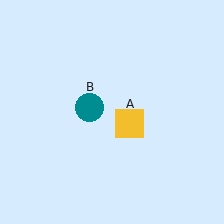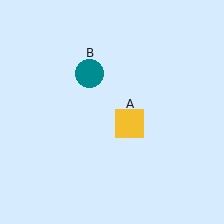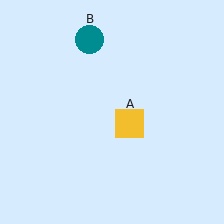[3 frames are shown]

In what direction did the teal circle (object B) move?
The teal circle (object B) moved up.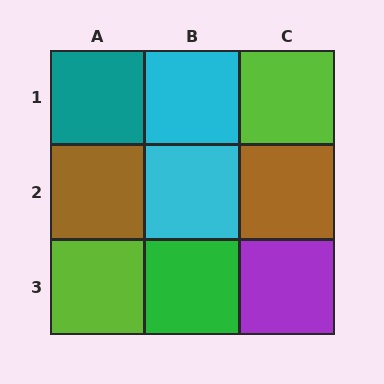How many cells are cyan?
2 cells are cyan.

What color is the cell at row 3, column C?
Purple.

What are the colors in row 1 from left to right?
Teal, cyan, lime.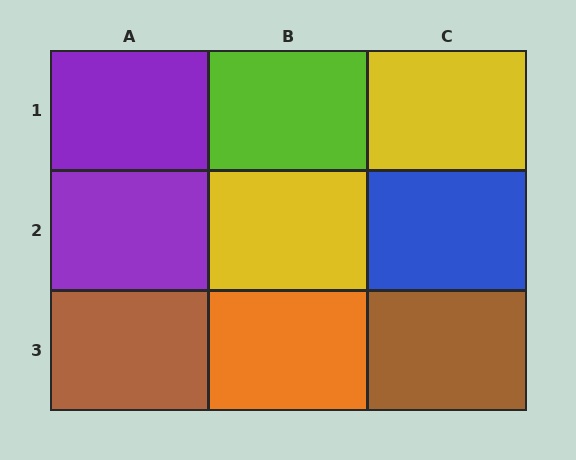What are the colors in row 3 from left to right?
Brown, orange, brown.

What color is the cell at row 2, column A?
Purple.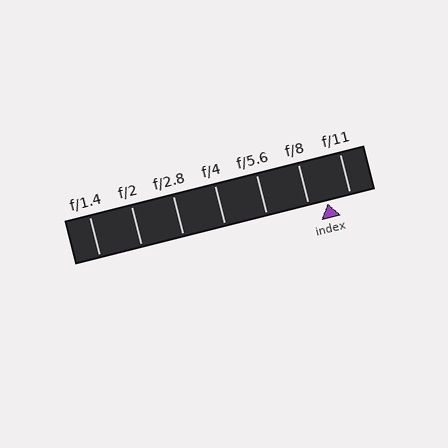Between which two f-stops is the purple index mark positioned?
The index mark is between f/8 and f/11.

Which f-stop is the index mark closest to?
The index mark is closest to f/8.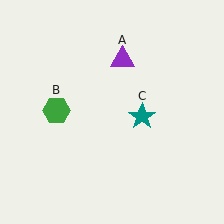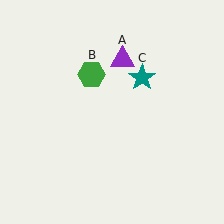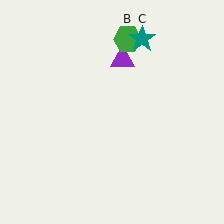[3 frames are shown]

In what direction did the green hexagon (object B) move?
The green hexagon (object B) moved up and to the right.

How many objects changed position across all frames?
2 objects changed position: green hexagon (object B), teal star (object C).